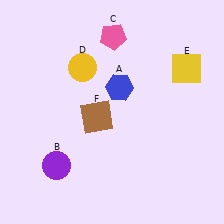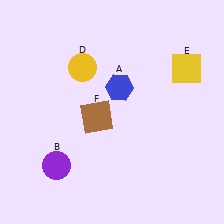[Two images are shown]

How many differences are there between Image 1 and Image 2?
There is 1 difference between the two images.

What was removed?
The pink pentagon (C) was removed in Image 2.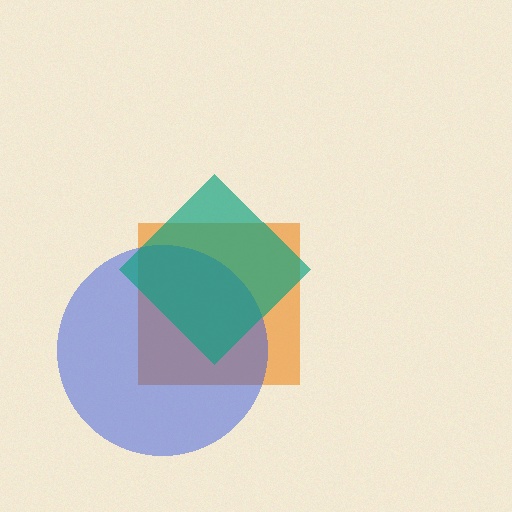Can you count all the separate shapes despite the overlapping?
Yes, there are 3 separate shapes.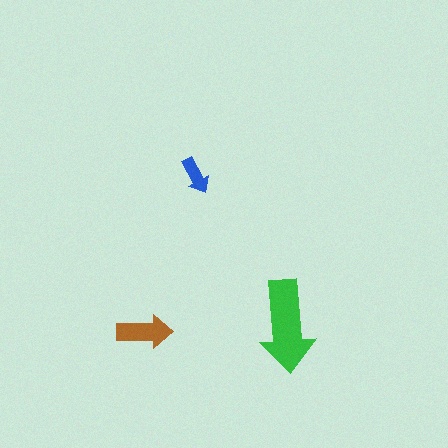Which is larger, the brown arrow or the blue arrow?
The brown one.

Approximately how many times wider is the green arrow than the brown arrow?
About 1.5 times wider.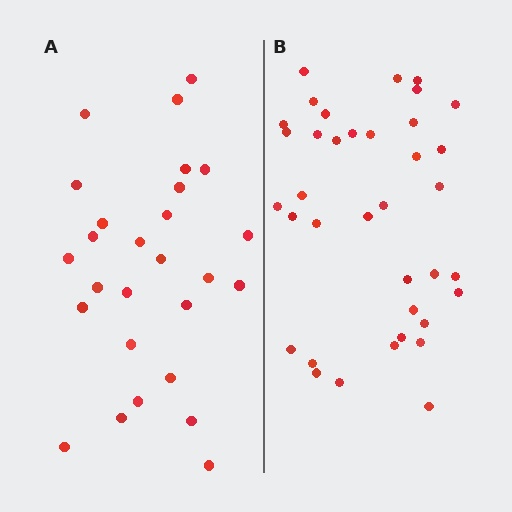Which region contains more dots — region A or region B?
Region B (the right region) has more dots.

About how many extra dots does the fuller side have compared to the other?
Region B has roughly 10 or so more dots than region A.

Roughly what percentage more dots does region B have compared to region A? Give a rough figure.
About 35% more.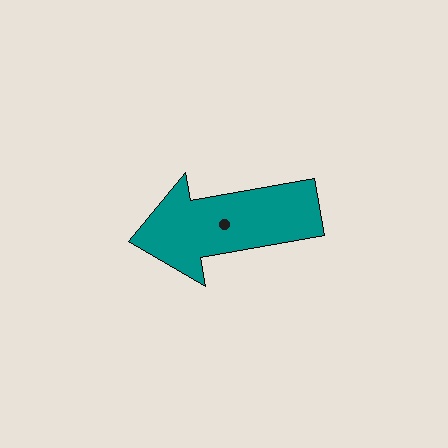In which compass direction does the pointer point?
West.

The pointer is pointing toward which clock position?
Roughly 9 o'clock.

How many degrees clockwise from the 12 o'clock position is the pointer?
Approximately 260 degrees.